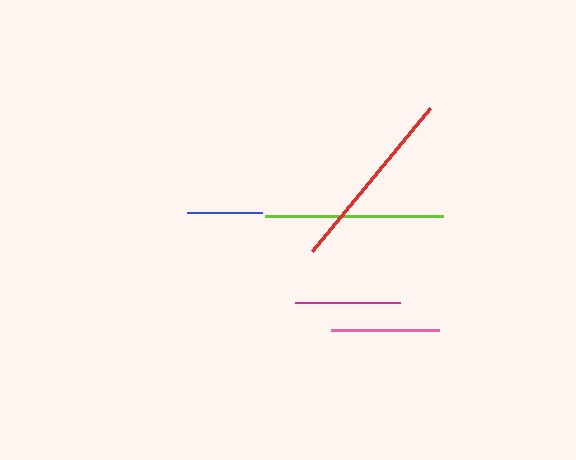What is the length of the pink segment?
The pink segment is approximately 108 pixels long.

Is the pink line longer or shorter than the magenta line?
The pink line is longer than the magenta line.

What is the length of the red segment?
The red segment is approximately 186 pixels long.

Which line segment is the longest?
The red line is the longest at approximately 186 pixels.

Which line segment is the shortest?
The blue line is the shortest at approximately 75 pixels.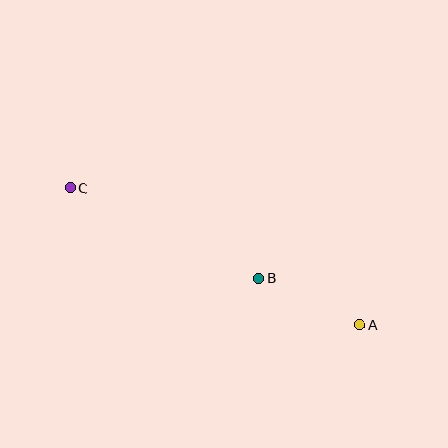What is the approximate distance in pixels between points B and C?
The distance between B and C is approximately 209 pixels.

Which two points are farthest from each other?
Points A and C are farthest from each other.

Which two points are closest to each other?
Points A and B are closest to each other.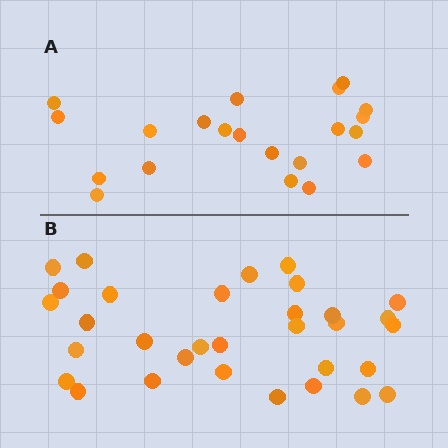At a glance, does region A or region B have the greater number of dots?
Region B (the bottom region) has more dots.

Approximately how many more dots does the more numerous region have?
Region B has roughly 12 or so more dots than region A.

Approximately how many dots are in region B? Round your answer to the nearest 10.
About 30 dots. (The exact count is 32, which rounds to 30.)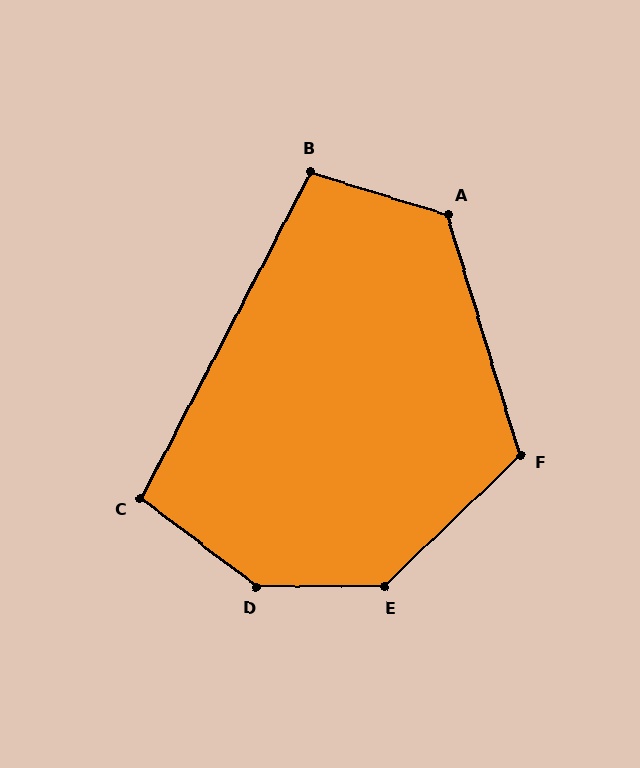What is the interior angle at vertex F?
Approximately 117 degrees (obtuse).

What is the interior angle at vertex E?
Approximately 136 degrees (obtuse).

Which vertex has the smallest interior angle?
C, at approximately 100 degrees.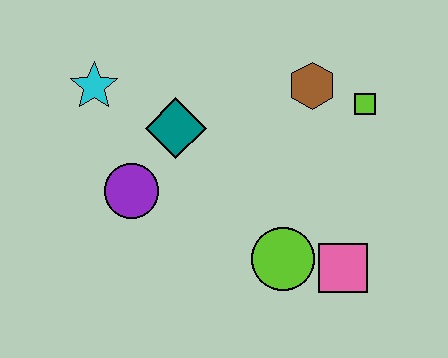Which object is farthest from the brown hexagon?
The cyan star is farthest from the brown hexagon.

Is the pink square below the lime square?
Yes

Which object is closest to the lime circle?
The pink square is closest to the lime circle.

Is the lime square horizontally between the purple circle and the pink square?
No